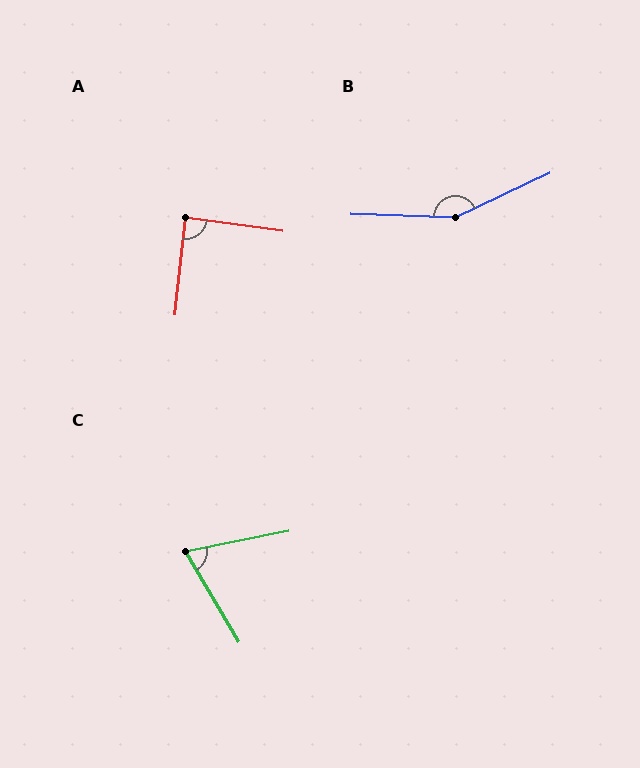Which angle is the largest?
B, at approximately 153 degrees.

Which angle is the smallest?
C, at approximately 70 degrees.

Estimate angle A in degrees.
Approximately 88 degrees.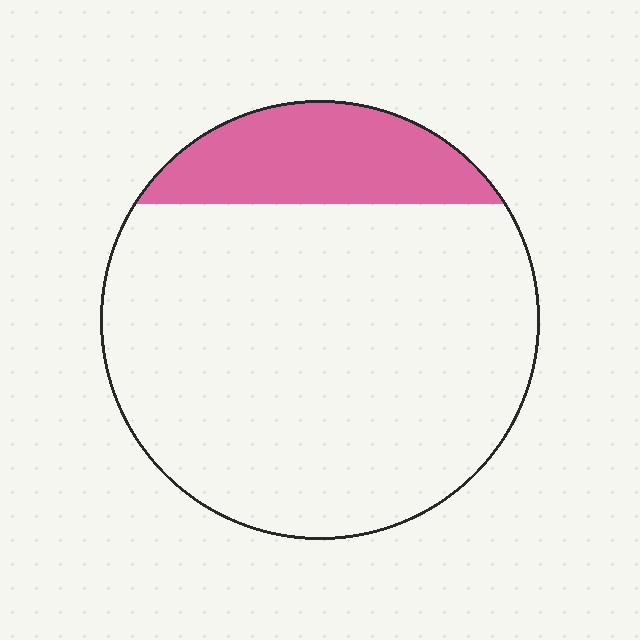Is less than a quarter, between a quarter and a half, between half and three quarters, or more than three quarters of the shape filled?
Less than a quarter.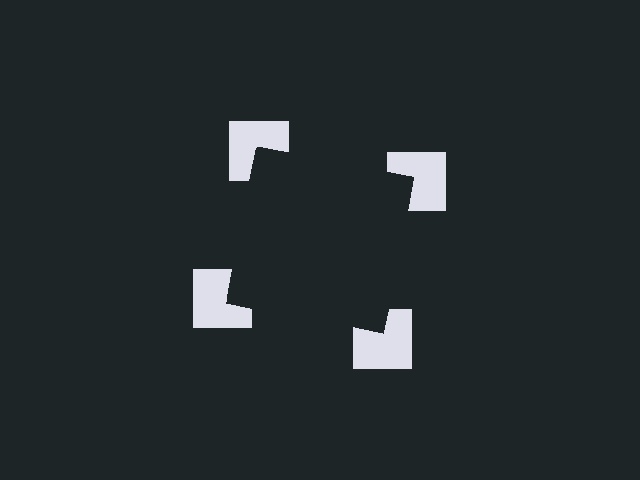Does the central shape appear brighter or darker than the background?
It typically appears slightly darker than the background, even though no actual brightness change is drawn.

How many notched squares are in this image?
There are 4 — one at each vertex of the illusory square.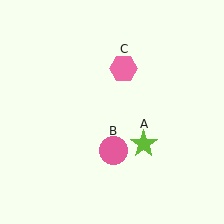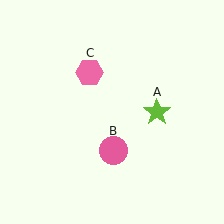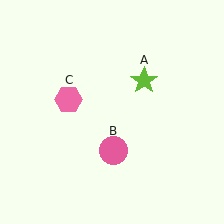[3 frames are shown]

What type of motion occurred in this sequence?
The lime star (object A), pink hexagon (object C) rotated counterclockwise around the center of the scene.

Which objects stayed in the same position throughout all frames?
Pink circle (object B) remained stationary.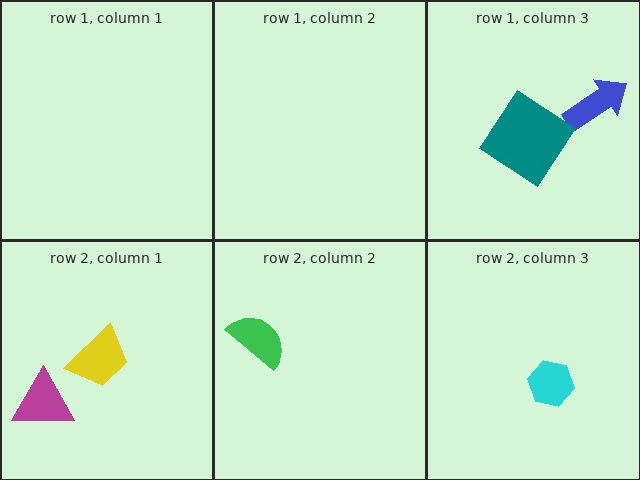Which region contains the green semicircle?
The row 2, column 2 region.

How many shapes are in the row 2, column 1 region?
2.